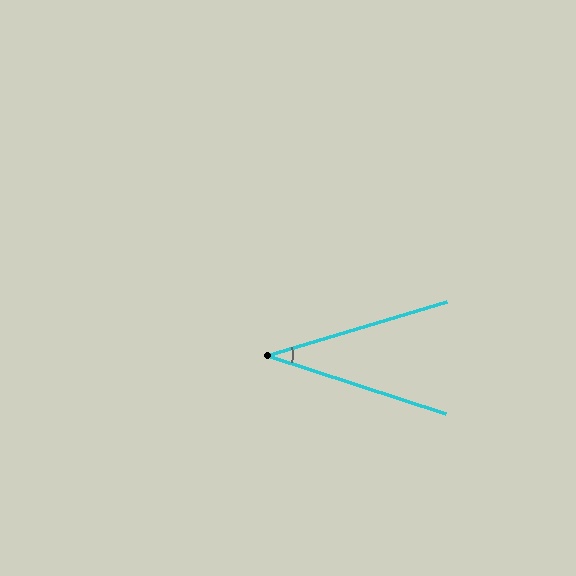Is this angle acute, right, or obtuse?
It is acute.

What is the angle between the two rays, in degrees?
Approximately 35 degrees.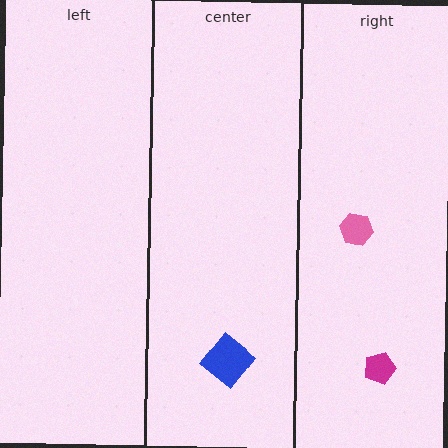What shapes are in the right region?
The magenta pentagon, the pink hexagon.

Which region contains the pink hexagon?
The right region.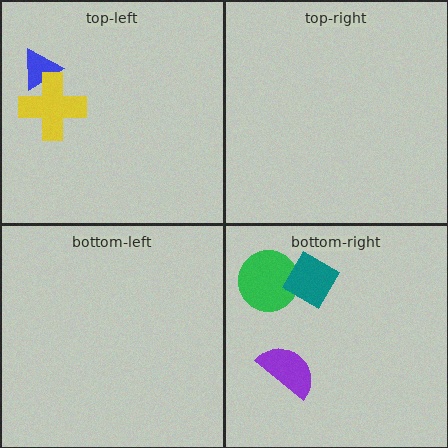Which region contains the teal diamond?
The bottom-right region.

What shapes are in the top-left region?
The blue triangle, the yellow cross.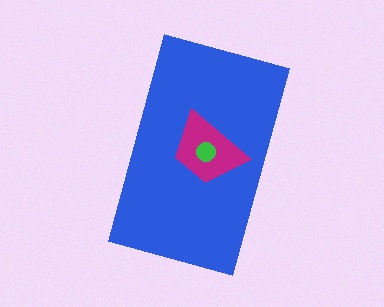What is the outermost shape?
The blue rectangle.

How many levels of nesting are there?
3.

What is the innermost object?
The green circle.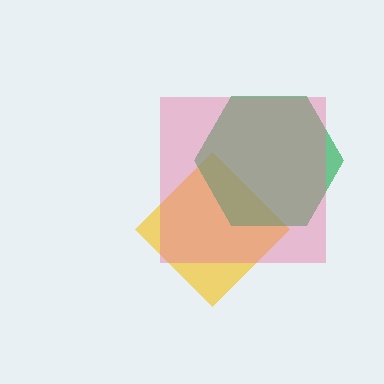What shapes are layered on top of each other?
The layered shapes are: a yellow diamond, a green hexagon, a pink square.